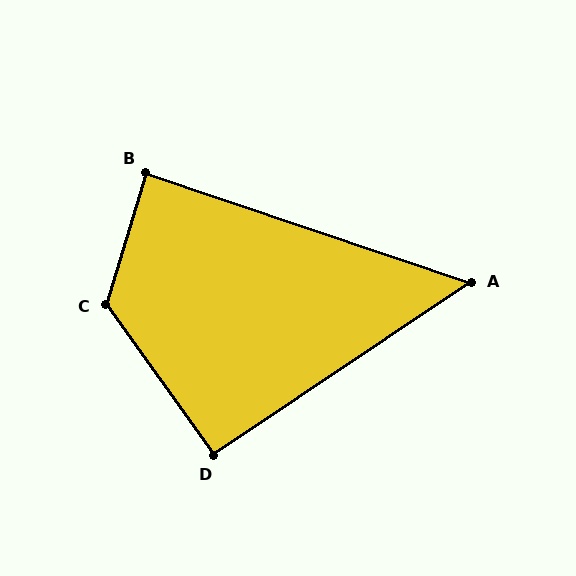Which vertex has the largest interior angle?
C, at approximately 127 degrees.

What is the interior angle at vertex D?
Approximately 92 degrees (approximately right).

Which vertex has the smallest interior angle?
A, at approximately 53 degrees.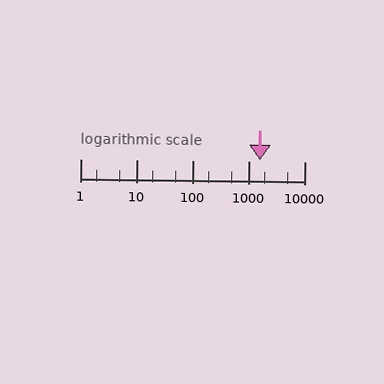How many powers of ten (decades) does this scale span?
The scale spans 4 decades, from 1 to 10000.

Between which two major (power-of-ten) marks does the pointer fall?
The pointer is between 1000 and 10000.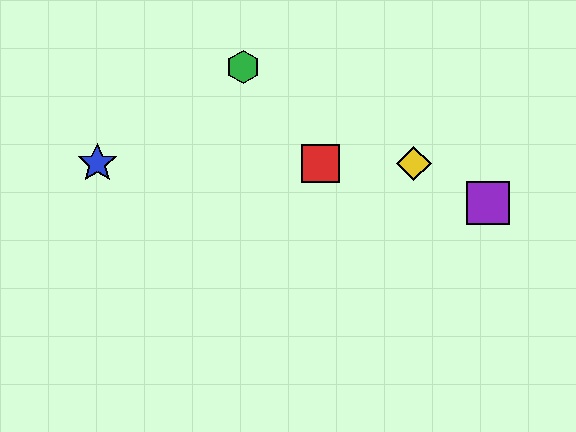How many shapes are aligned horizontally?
3 shapes (the red square, the blue star, the yellow diamond) are aligned horizontally.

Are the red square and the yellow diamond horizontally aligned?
Yes, both are at y≈163.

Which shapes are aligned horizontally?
The red square, the blue star, the yellow diamond are aligned horizontally.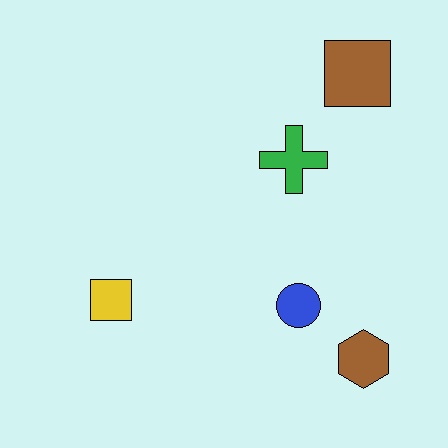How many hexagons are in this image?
There is 1 hexagon.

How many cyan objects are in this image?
There are no cyan objects.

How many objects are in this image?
There are 5 objects.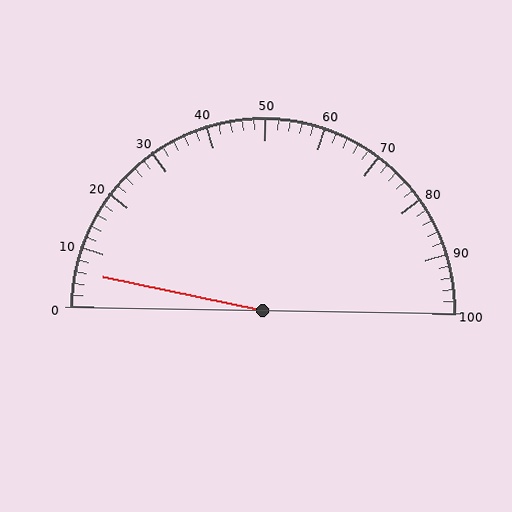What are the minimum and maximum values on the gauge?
The gauge ranges from 0 to 100.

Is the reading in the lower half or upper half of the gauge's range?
The reading is in the lower half of the range (0 to 100).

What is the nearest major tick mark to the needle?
The nearest major tick mark is 10.